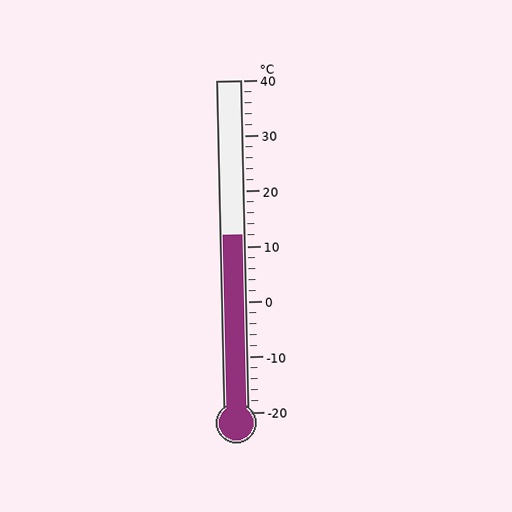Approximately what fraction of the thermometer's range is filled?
The thermometer is filled to approximately 55% of its range.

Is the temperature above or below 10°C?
The temperature is above 10°C.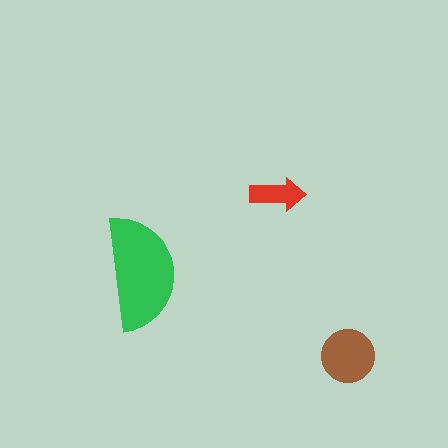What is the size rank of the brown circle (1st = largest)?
2nd.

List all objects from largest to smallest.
The green semicircle, the brown circle, the red arrow.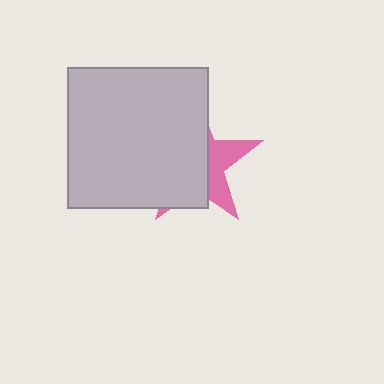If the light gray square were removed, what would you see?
You would see the complete pink star.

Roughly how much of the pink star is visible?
A small part of it is visible (roughly 33%).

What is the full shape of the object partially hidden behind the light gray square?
The partially hidden object is a pink star.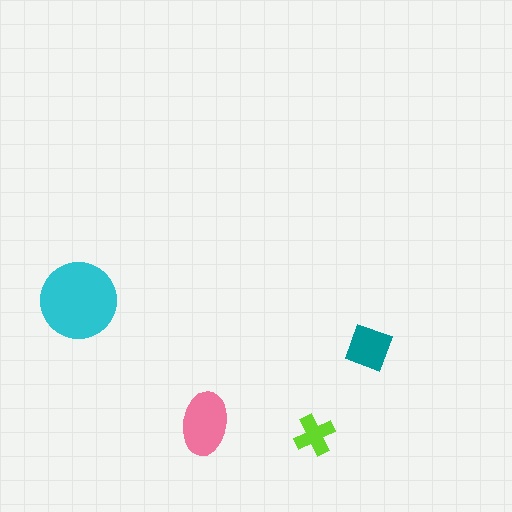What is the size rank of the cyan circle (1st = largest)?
1st.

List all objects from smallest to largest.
The lime cross, the teal diamond, the pink ellipse, the cyan circle.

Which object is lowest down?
The lime cross is bottommost.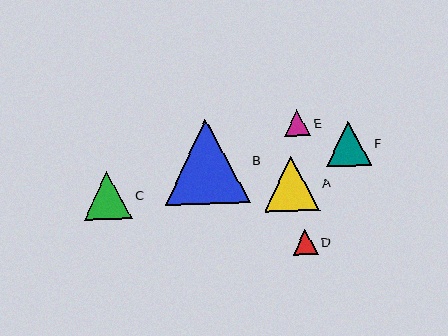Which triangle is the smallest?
Triangle D is the smallest with a size of approximately 25 pixels.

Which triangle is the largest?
Triangle B is the largest with a size of approximately 85 pixels.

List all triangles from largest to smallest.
From largest to smallest: B, A, C, F, E, D.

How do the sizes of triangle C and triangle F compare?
Triangle C and triangle F are approximately the same size.